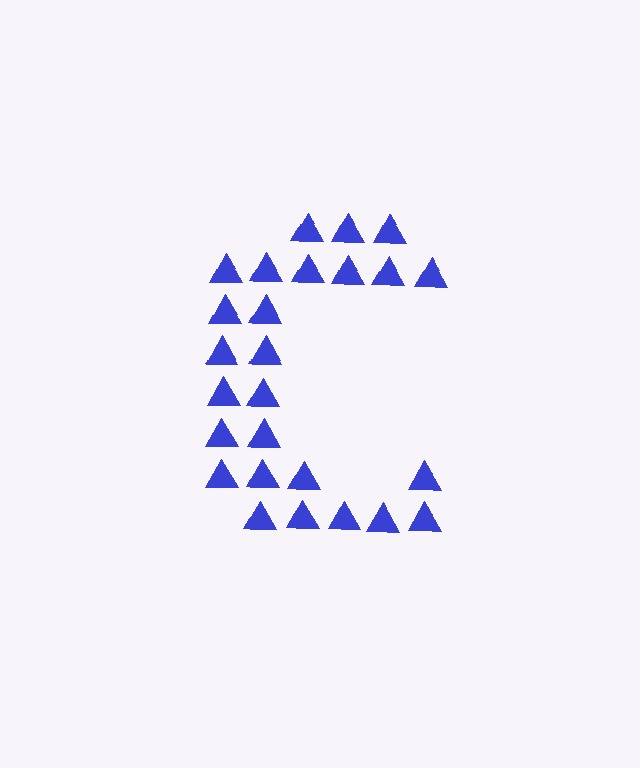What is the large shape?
The large shape is the letter C.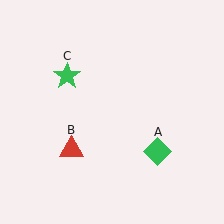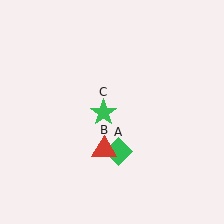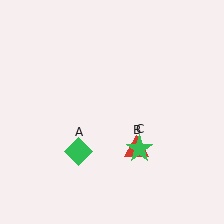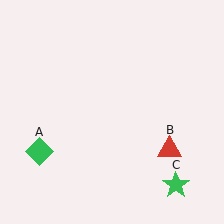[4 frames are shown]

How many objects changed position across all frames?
3 objects changed position: green diamond (object A), red triangle (object B), green star (object C).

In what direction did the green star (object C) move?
The green star (object C) moved down and to the right.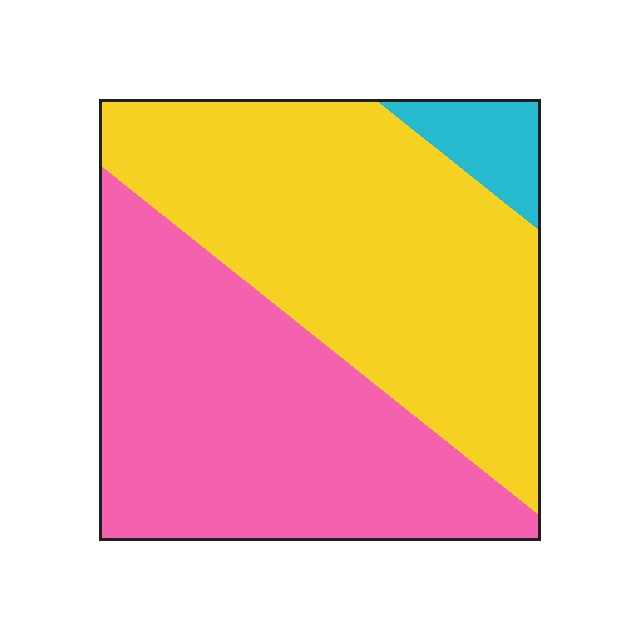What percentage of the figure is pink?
Pink takes up between a quarter and a half of the figure.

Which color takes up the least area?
Cyan, at roughly 5%.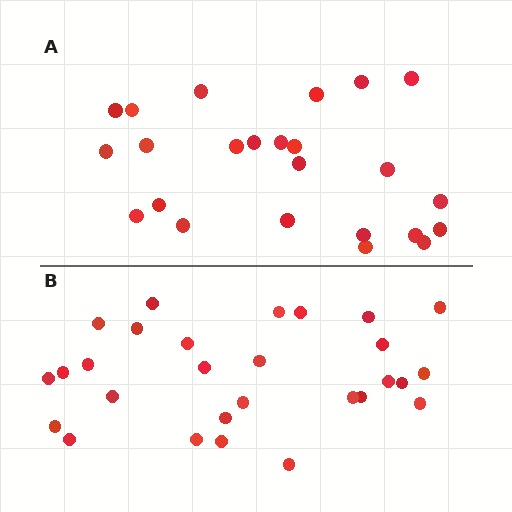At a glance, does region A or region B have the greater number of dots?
Region B (the bottom region) has more dots.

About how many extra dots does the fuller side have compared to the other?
Region B has about 4 more dots than region A.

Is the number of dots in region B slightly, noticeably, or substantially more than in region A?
Region B has only slightly more — the two regions are fairly close. The ratio is roughly 1.2 to 1.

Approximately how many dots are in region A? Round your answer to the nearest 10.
About 20 dots. (The exact count is 24, which rounds to 20.)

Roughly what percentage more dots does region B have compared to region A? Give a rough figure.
About 15% more.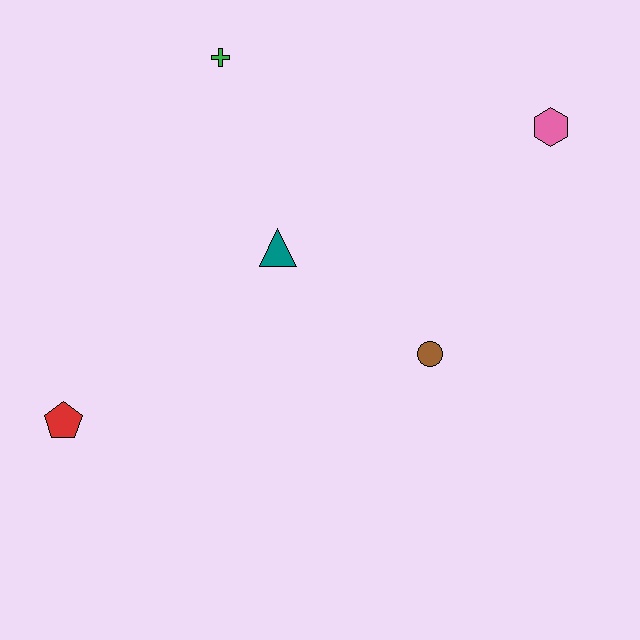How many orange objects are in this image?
There are no orange objects.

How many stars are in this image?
There are no stars.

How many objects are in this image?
There are 5 objects.